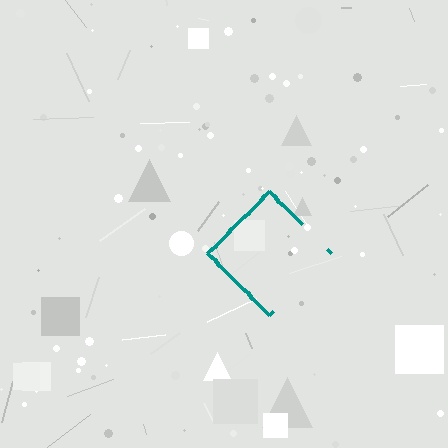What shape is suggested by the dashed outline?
The dashed outline suggests a diamond.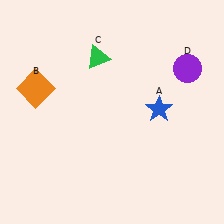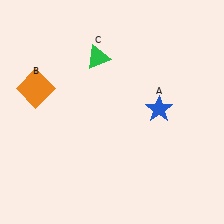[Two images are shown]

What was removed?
The purple circle (D) was removed in Image 2.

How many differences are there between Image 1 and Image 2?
There is 1 difference between the two images.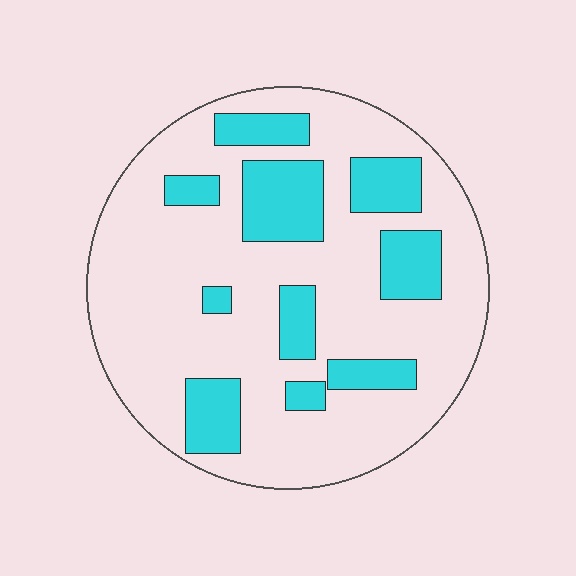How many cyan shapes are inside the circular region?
10.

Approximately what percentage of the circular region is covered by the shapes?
Approximately 25%.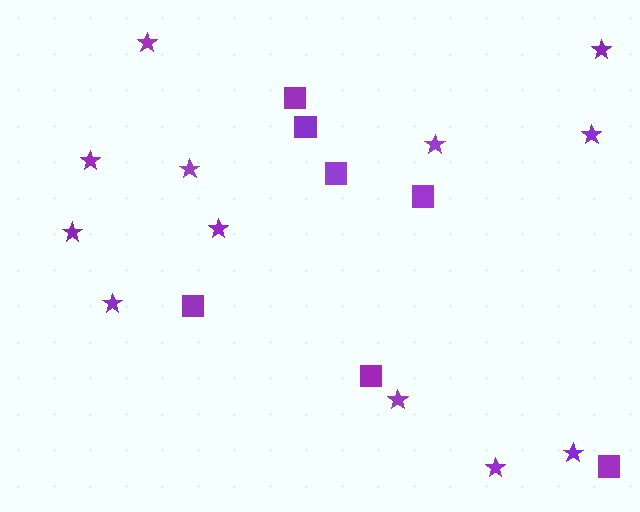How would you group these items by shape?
There are 2 groups: one group of squares (7) and one group of stars (12).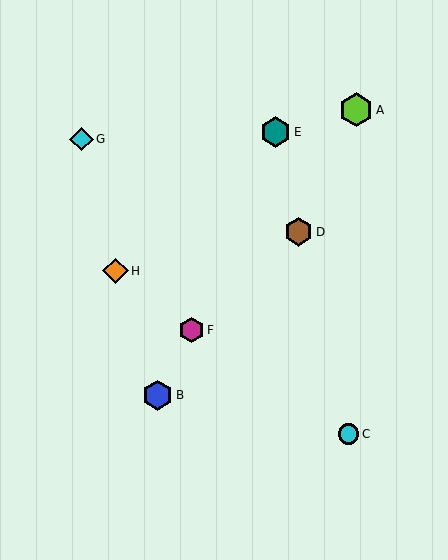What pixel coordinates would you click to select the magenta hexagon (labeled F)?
Click at (191, 330) to select the magenta hexagon F.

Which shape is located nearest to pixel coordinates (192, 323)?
The magenta hexagon (labeled F) at (191, 330) is nearest to that location.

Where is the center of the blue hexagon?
The center of the blue hexagon is at (158, 395).